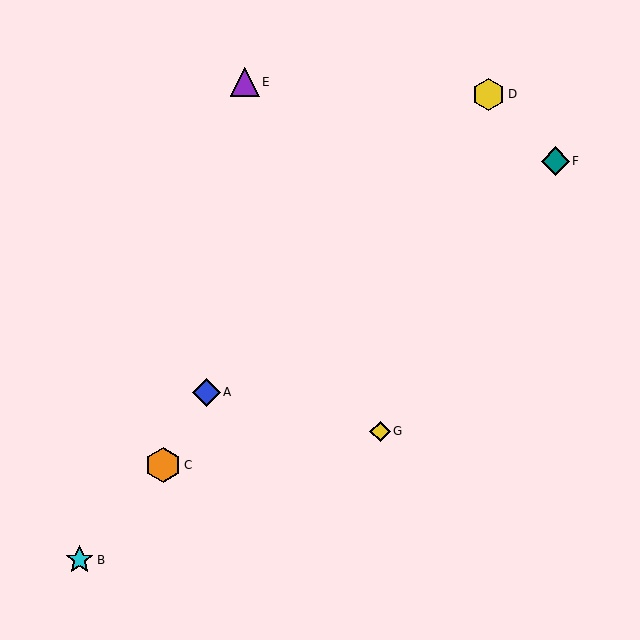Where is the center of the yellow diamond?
The center of the yellow diamond is at (380, 432).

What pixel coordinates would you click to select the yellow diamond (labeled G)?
Click at (380, 432) to select the yellow diamond G.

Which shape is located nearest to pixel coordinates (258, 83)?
The purple triangle (labeled E) at (245, 82) is nearest to that location.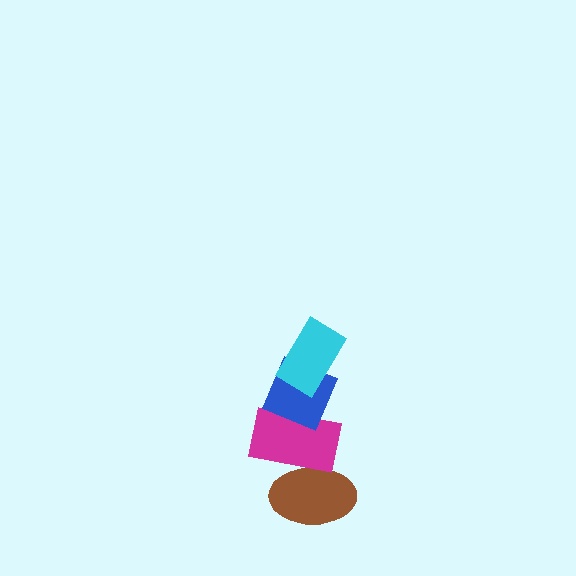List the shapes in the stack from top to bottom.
From top to bottom: the cyan rectangle, the blue diamond, the magenta rectangle, the brown ellipse.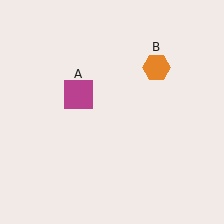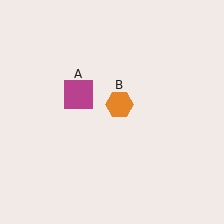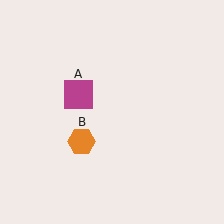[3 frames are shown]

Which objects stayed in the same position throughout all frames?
Magenta square (object A) remained stationary.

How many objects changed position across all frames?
1 object changed position: orange hexagon (object B).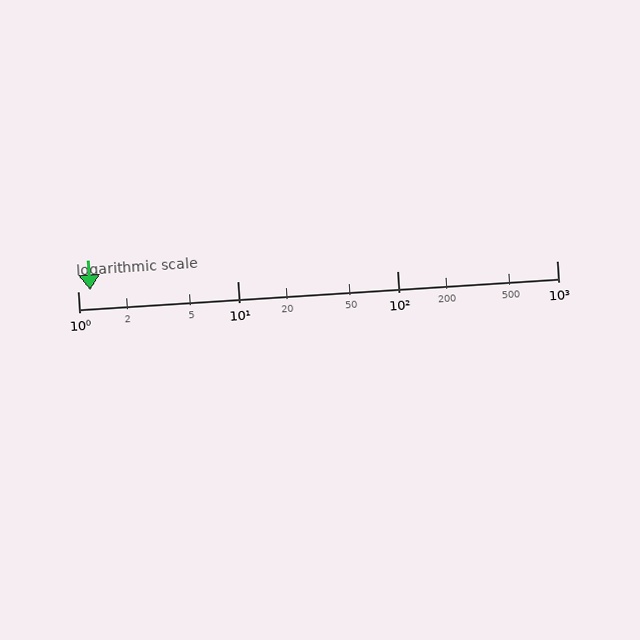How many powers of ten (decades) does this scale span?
The scale spans 3 decades, from 1 to 1000.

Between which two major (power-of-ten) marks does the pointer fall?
The pointer is between 1 and 10.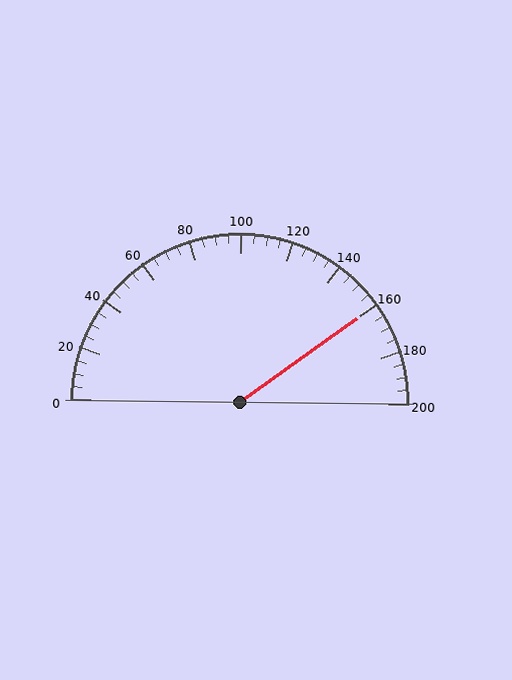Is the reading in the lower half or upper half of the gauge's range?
The reading is in the upper half of the range (0 to 200).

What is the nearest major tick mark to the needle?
The nearest major tick mark is 160.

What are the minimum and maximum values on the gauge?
The gauge ranges from 0 to 200.